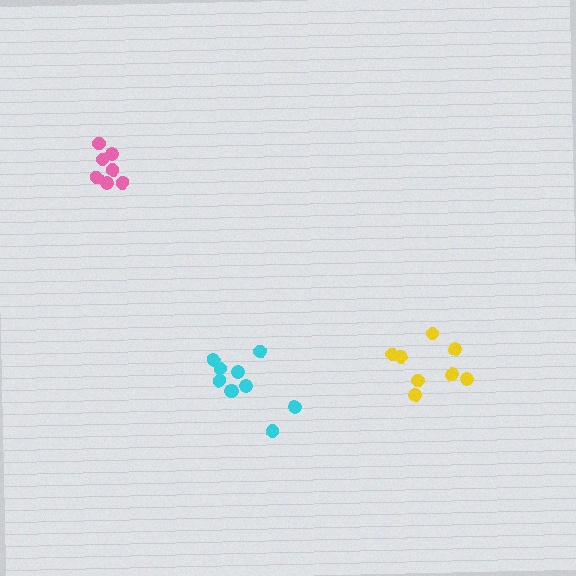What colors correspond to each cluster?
The clusters are colored: pink, cyan, yellow.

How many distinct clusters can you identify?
There are 3 distinct clusters.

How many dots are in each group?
Group 1: 7 dots, Group 2: 10 dots, Group 3: 8 dots (25 total).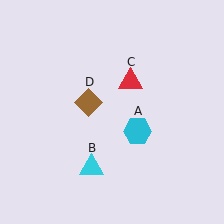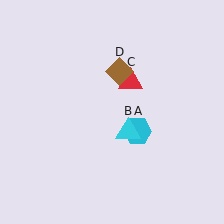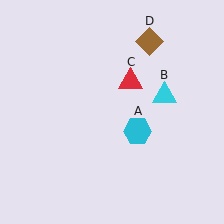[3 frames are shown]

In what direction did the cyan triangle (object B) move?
The cyan triangle (object B) moved up and to the right.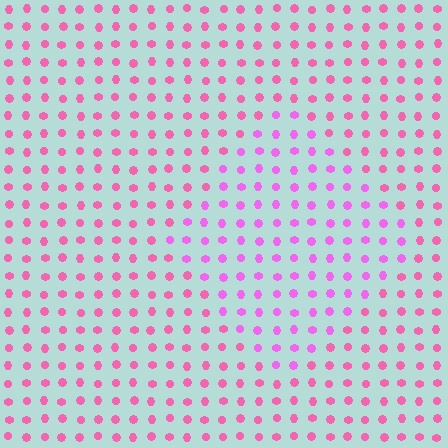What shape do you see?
I see a diamond.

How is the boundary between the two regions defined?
The boundary is defined purely by a slight shift in hue (about 27 degrees). Spacing, size, and orientation are identical on both sides.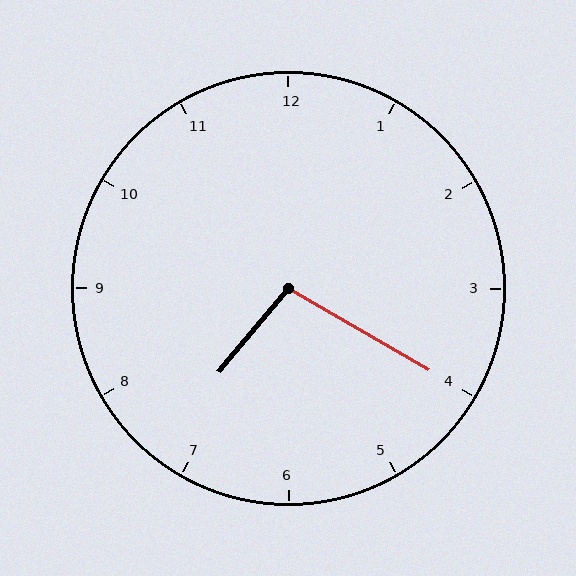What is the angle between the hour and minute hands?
Approximately 100 degrees.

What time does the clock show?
7:20.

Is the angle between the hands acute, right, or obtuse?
It is obtuse.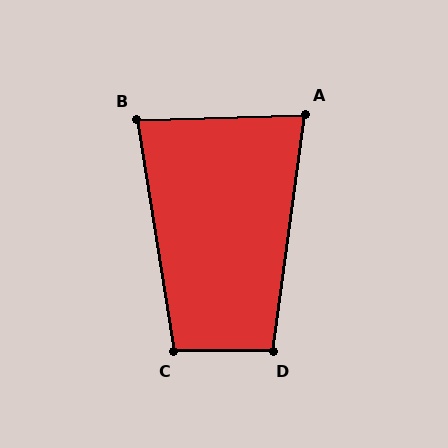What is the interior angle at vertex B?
Approximately 83 degrees (acute).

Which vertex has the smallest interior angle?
A, at approximately 81 degrees.